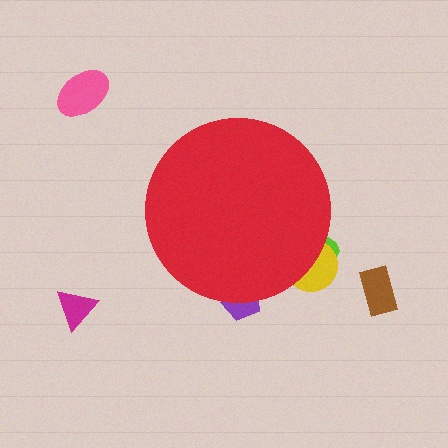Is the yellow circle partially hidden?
Yes, the yellow circle is partially hidden behind the red circle.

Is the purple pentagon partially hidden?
Yes, the purple pentagon is partially hidden behind the red circle.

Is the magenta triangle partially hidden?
No, the magenta triangle is fully visible.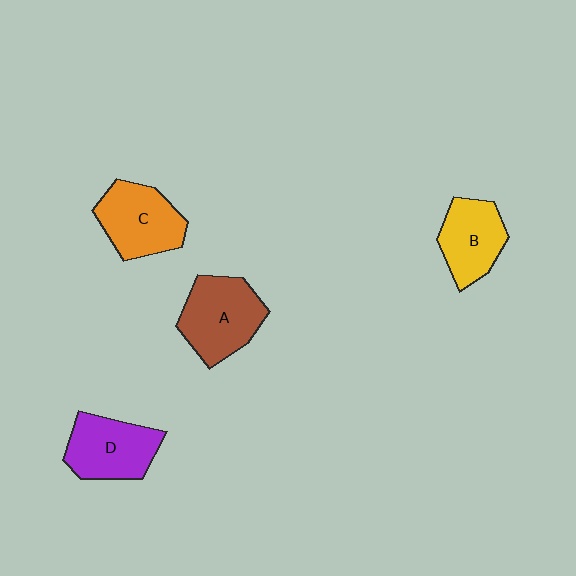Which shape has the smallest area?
Shape B (yellow).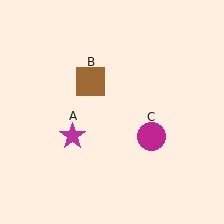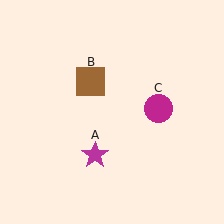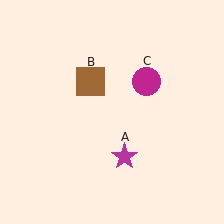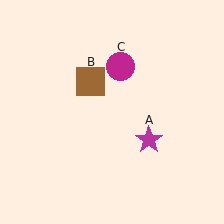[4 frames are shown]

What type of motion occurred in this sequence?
The magenta star (object A), magenta circle (object C) rotated counterclockwise around the center of the scene.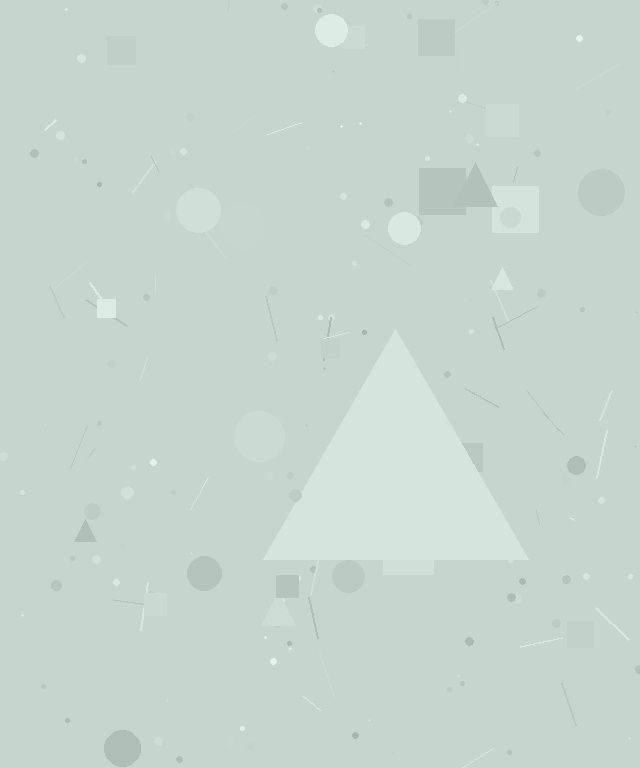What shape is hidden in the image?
A triangle is hidden in the image.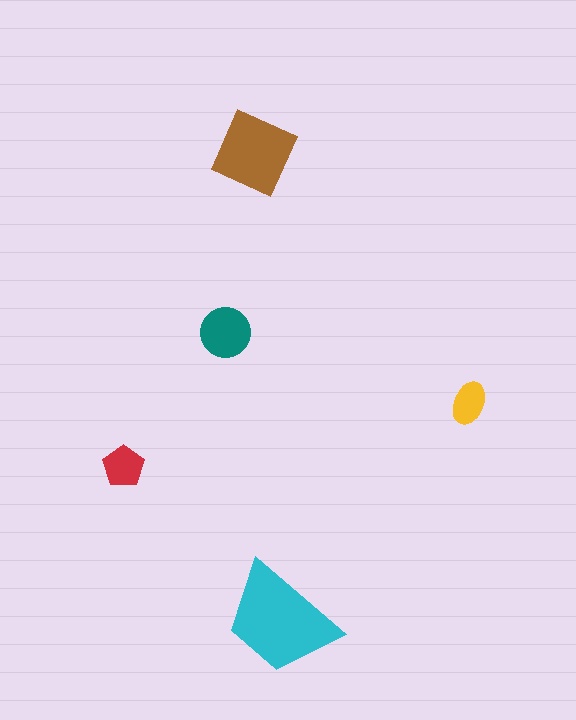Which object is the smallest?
The yellow ellipse.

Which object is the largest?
The cyan trapezoid.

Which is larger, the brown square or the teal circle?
The brown square.